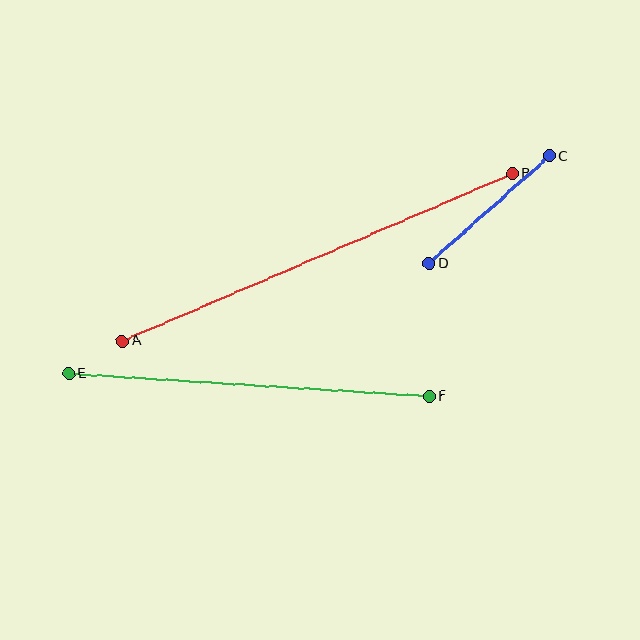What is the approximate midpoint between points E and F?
The midpoint is at approximately (249, 385) pixels.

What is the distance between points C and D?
The distance is approximately 161 pixels.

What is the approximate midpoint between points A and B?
The midpoint is at approximately (317, 257) pixels.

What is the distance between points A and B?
The distance is approximately 424 pixels.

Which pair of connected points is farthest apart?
Points A and B are farthest apart.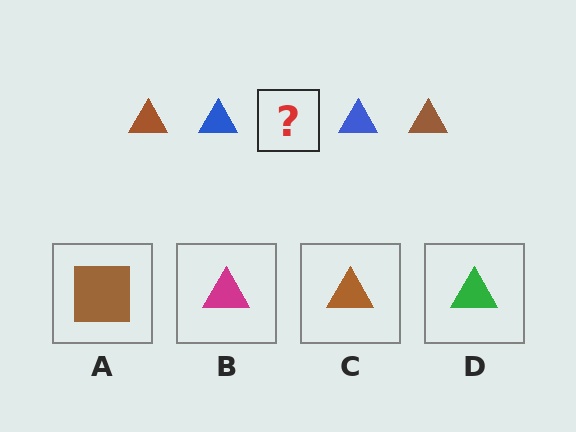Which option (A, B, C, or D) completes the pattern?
C.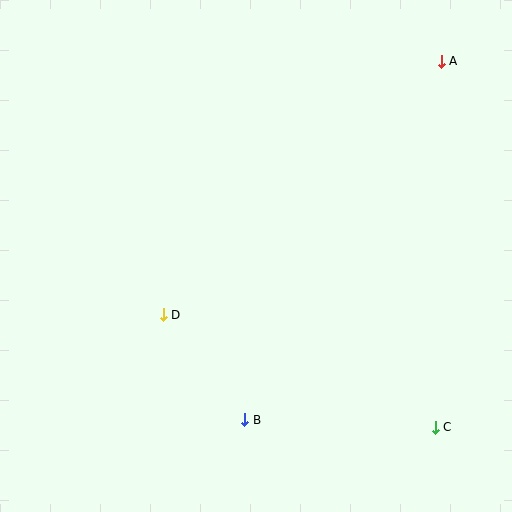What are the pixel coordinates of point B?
Point B is at (245, 420).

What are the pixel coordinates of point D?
Point D is at (163, 315).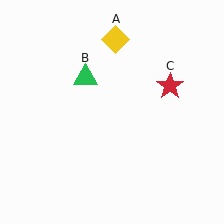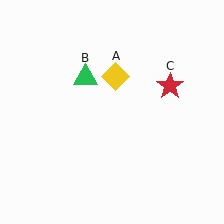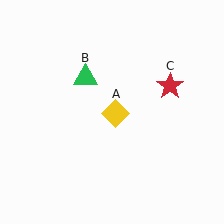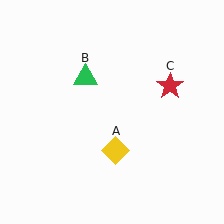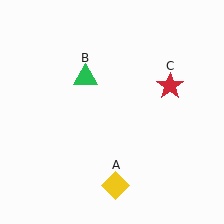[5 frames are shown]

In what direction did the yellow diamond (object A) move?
The yellow diamond (object A) moved down.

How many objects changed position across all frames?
1 object changed position: yellow diamond (object A).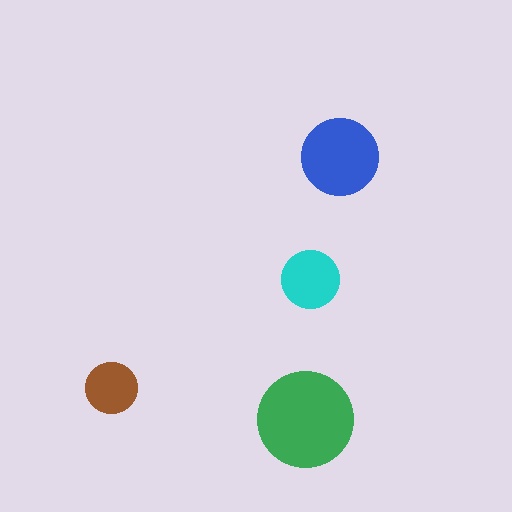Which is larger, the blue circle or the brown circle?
The blue one.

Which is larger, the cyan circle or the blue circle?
The blue one.